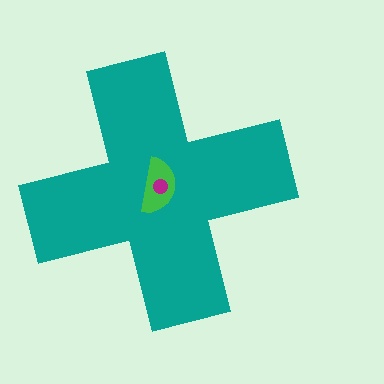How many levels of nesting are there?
3.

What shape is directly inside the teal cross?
The green semicircle.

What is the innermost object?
The magenta circle.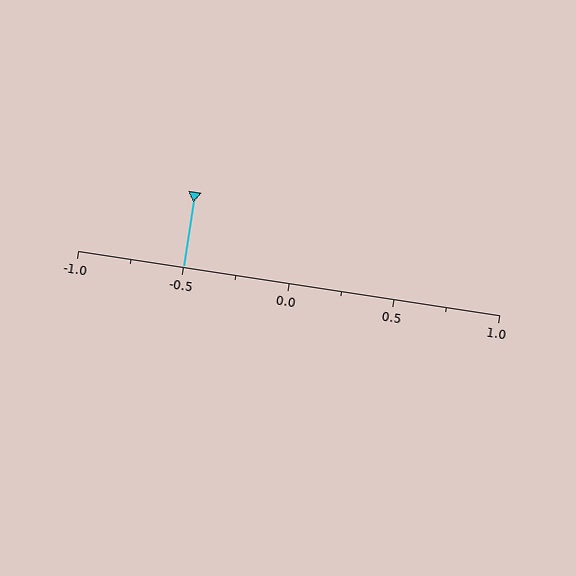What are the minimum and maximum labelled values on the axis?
The axis runs from -1.0 to 1.0.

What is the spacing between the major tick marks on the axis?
The major ticks are spaced 0.5 apart.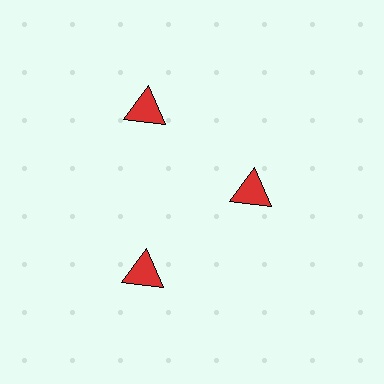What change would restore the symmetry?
The symmetry would be restored by moving it outward, back onto the ring so that all 3 triangles sit at equal angles and equal distance from the center.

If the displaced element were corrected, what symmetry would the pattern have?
It would have 3-fold rotational symmetry — the pattern would map onto itself every 120 degrees.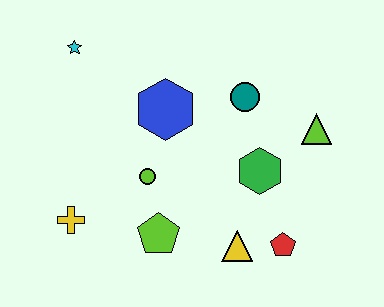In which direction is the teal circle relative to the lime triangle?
The teal circle is to the left of the lime triangle.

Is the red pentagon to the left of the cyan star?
No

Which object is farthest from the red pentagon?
The cyan star is farthest from the red pentagon.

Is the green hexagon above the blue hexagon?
No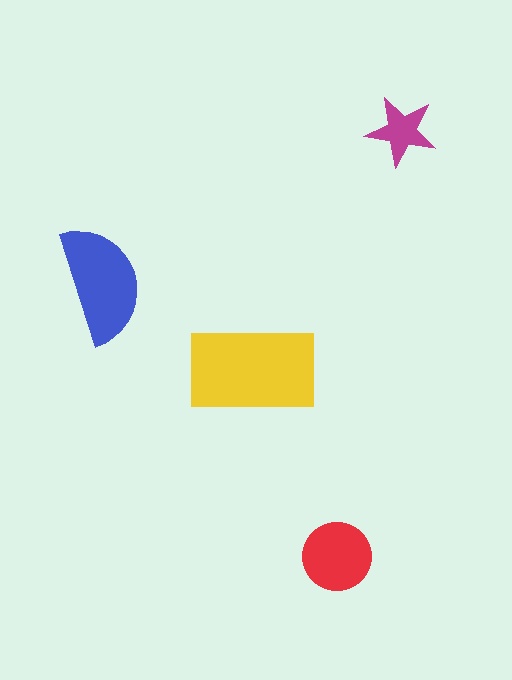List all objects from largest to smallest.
The yellow rectangle, the blue semicircle, the red circle, the magenta star.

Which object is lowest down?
The red circle is bottommost.